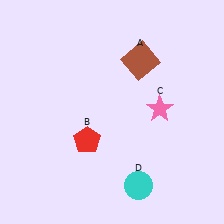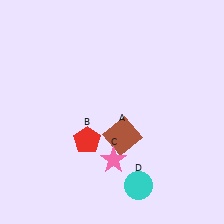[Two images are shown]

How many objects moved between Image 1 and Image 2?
2 objects moved between the two images.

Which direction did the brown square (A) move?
The brown square (A) moved down.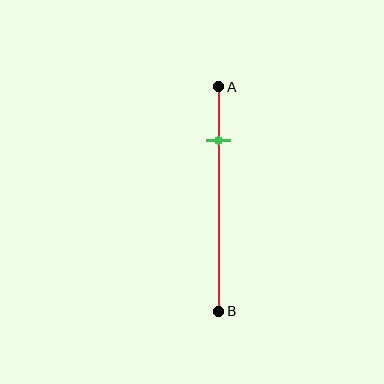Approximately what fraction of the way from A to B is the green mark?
The green mark is approximately 25% of the way from A to B.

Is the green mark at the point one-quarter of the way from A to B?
Yes, the mark is approximately at the one-quarter point.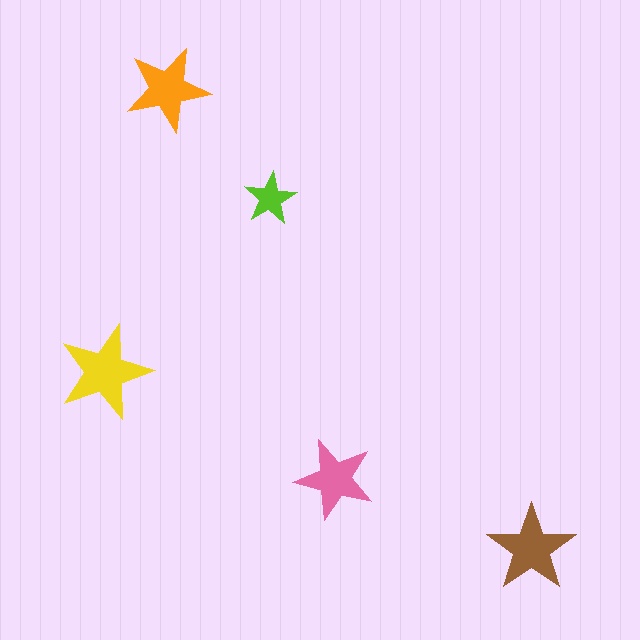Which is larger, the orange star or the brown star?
The brown one.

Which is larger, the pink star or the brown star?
The brown one.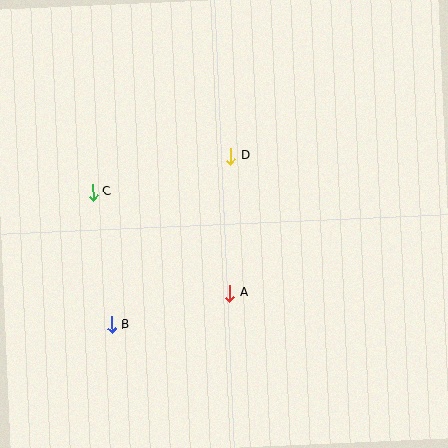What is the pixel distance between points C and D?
The distance between C and D is 143 pixels.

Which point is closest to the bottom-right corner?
Point A is closest to the bottom-right corner.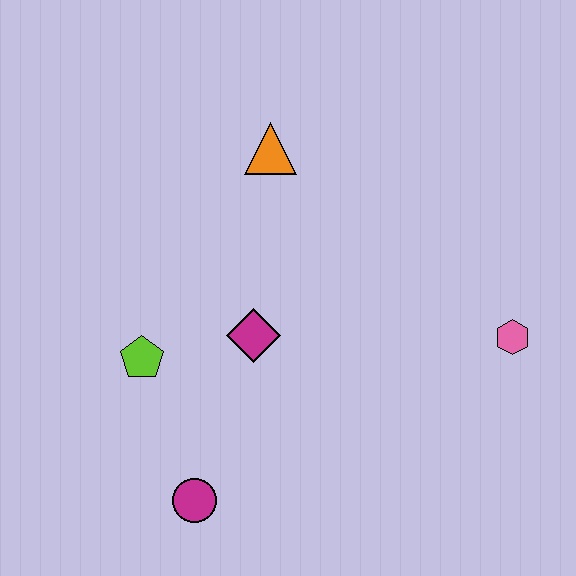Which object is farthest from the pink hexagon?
The lime pentagon is farthest from the pink hexagon.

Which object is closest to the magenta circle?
The lime pentagon is closest to the magenta circle.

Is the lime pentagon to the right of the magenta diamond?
No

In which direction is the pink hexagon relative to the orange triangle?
The pink hexagon is to the right of the orange triangle.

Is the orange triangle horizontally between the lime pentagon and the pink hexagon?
Yes